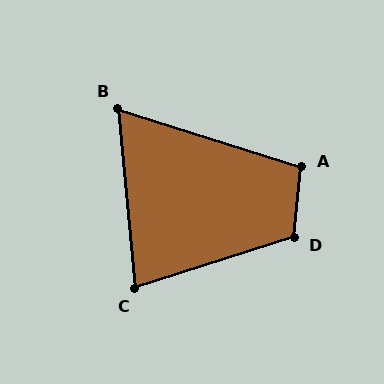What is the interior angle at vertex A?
Approximately 102 degrees (obtuse).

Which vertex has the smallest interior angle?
B, at approximately 67 degrees.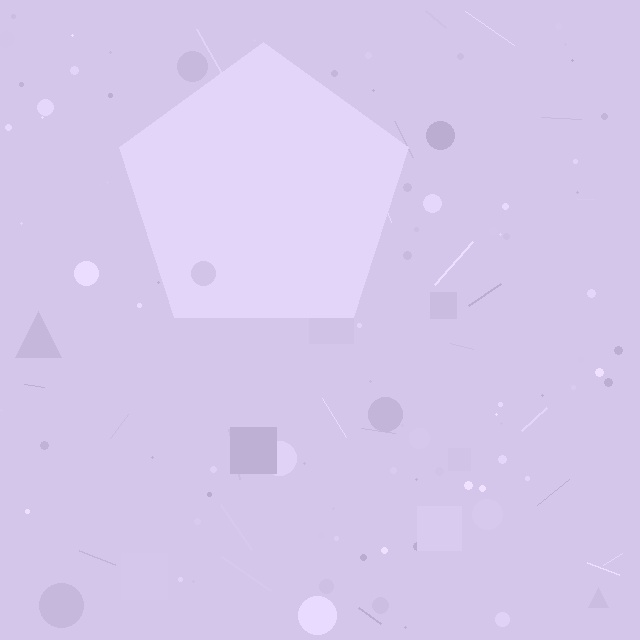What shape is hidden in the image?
A pentagon is hidden in the image.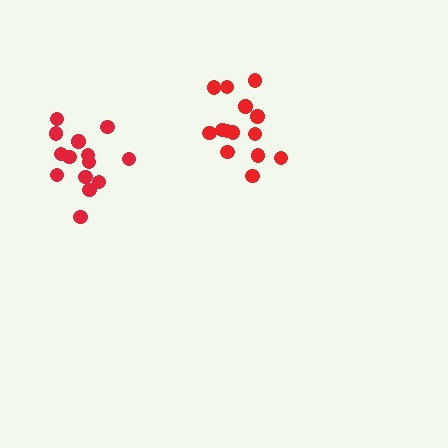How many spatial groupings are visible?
There are 2 spatial groupings.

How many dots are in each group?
Group 1: 14 dots, Group 2: 14 dots (28 total).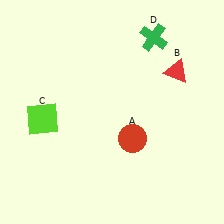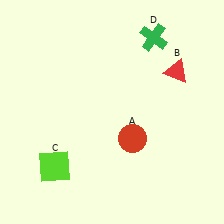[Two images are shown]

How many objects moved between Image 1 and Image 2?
1 object moved between the two images.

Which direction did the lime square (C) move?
The lime square (C) moved down.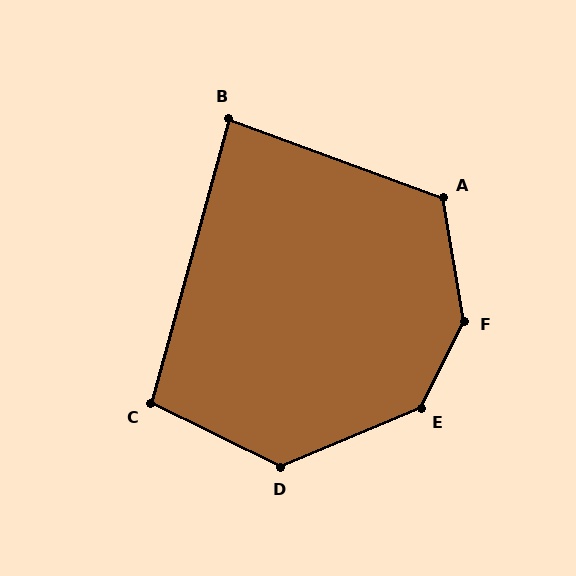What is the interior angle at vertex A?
Approximately 120 degrees (obtuse).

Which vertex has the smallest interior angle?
B, at approximately 85 degrees.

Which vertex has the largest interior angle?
F, at approximately 144 degrees.